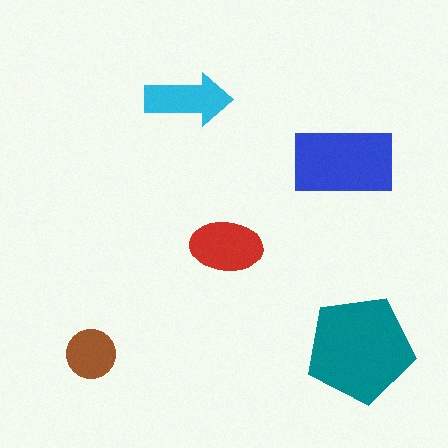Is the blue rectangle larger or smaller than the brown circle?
Larger.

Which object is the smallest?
The brown circle.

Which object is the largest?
The teal pentagon.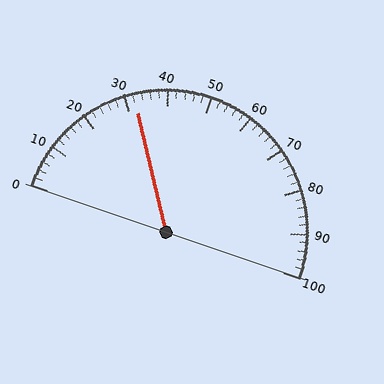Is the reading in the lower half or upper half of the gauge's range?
The reading is in the lower half of the range (0 to 100).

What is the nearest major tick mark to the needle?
The nearest major tick mark is 30.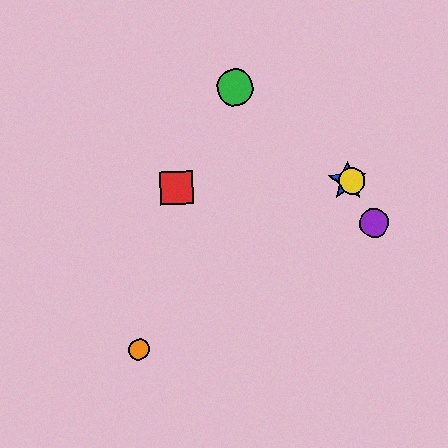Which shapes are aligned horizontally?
The red square, the blue star, the yellow circle are aligned horizontally.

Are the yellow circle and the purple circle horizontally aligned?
No, the yellow circle is at y≈181 and the purple circle is at y≈223.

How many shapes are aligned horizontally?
3 shapes (the red square, the blue star, the yellow circle) are aligned horizontally.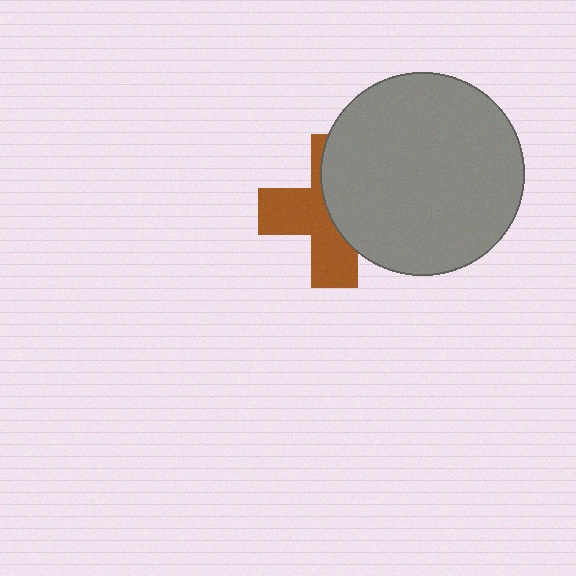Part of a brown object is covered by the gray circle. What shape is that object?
It is a cross.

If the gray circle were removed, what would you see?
You would see the complete brown cross.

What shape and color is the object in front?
The object in front is a gray circle.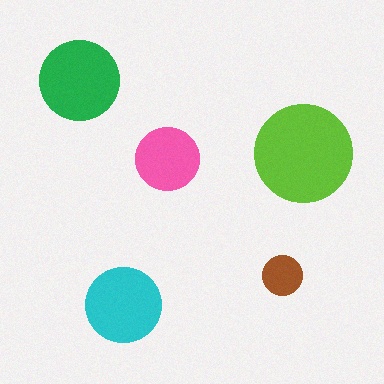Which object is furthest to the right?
The lime circle is rightmost.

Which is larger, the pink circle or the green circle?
The green one.